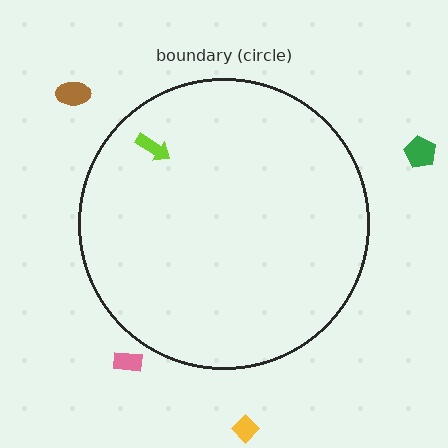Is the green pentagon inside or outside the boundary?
Outside.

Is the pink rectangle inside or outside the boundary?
Outside.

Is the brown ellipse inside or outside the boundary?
Outside.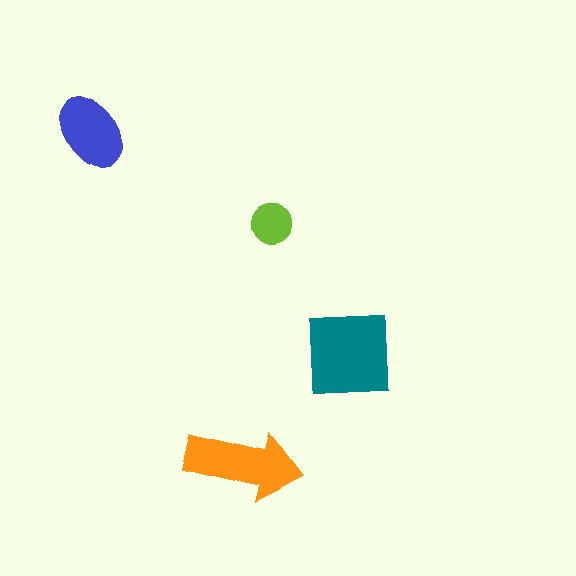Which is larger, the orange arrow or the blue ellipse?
The orange arrow.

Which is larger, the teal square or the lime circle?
The teal square.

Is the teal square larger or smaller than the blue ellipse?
Larger.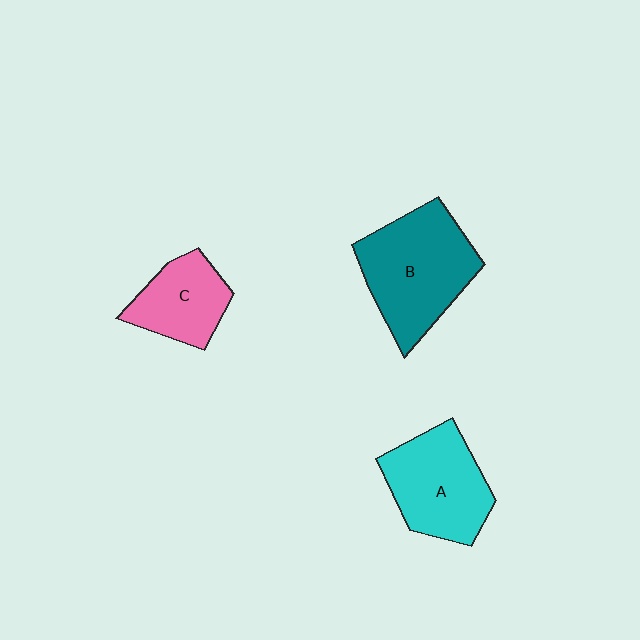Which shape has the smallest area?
Shape C (pink).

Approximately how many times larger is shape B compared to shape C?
Approximately 1.7 times.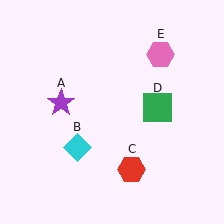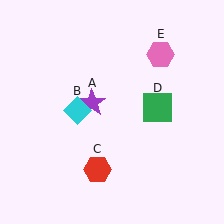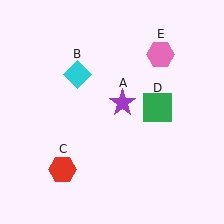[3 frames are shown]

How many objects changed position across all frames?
3 objects changed position: purple star (object A), cyan diamond (object B), red hexagon (object C).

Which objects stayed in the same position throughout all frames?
Green square (object D) and pink hexagon (object E) remained stationary.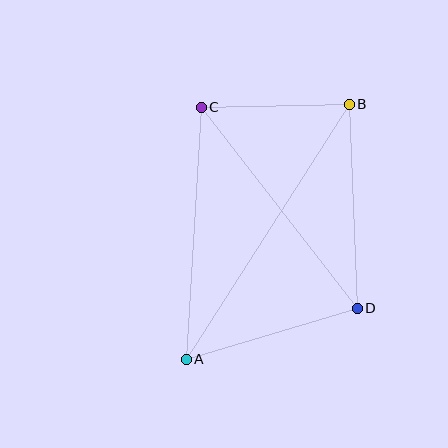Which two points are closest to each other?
Points B and C are closest to each other.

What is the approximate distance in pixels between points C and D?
The distance between C and D is approximately 254 pixels.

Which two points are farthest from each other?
Points A and B are farthest from each other.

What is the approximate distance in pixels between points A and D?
The distance between A and D is approximately 178 pixels.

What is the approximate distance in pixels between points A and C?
The distance between A and C is approximately 252 pixels.